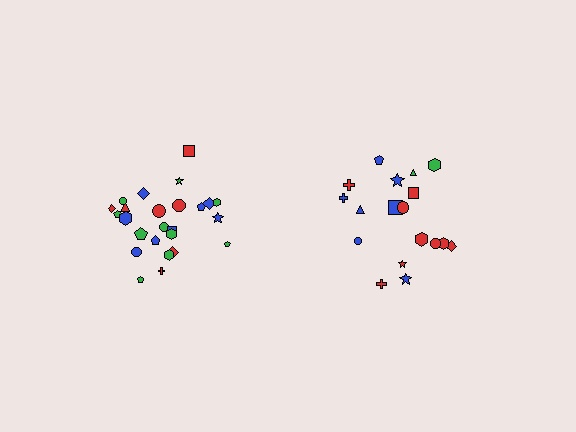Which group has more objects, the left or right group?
The left group.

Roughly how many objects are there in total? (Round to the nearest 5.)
Roughly 45 objects in total.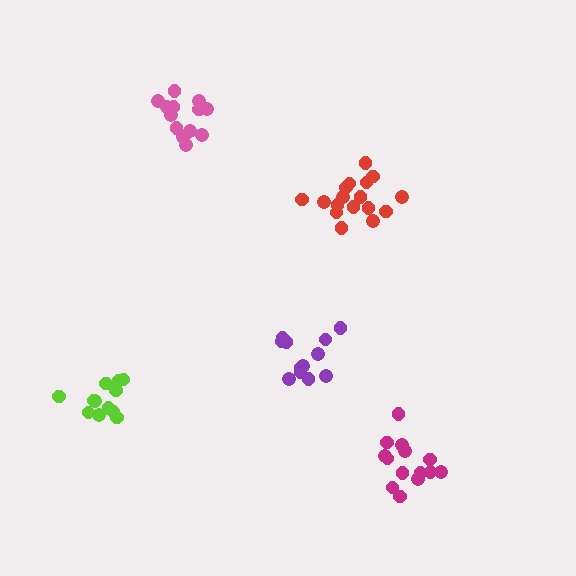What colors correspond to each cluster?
The clusters are colored: pink, purple, magenta, red, lime.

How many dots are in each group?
Group 1: 14 dots, Group 2: 12 dots, Group 3: 14 dots, Group 4: 17 dots, Group 5: 12 dots (69 total).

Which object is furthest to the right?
The magenta cluster is rightmost.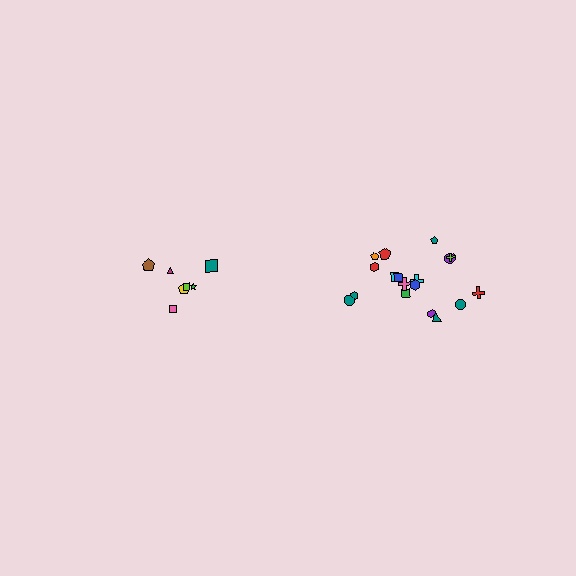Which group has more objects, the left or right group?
The right group.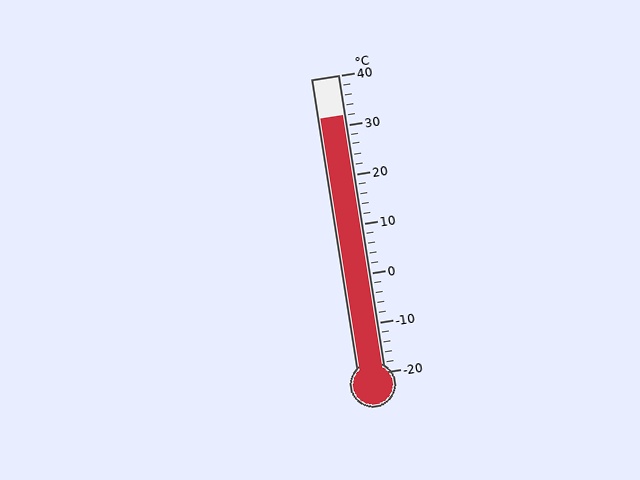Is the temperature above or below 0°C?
The temperature is above 0°C.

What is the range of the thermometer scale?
The thermometer scale ranges from -20°C to 40°C.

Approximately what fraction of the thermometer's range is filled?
The thermometer is filled to approximately 85% of its range.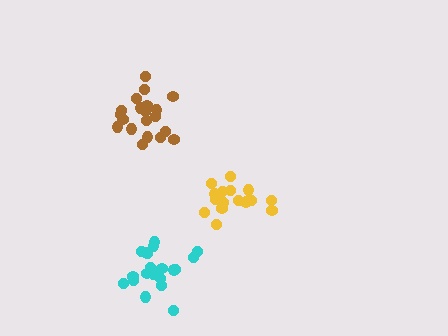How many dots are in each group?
Group 1: 20 dots, Group 2: 20 dots, Group 3: 16 dots (56 total).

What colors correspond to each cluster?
The clusters are colored: brown, cyan, yellow.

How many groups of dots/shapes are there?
There are 3 groups.